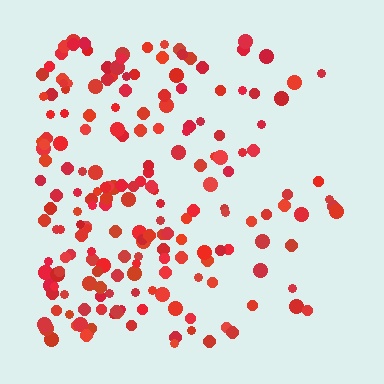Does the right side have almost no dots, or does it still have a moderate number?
Still a moderate number, just noticeably fewer than the left.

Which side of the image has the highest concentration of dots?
The left.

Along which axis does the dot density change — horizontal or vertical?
Horizontal.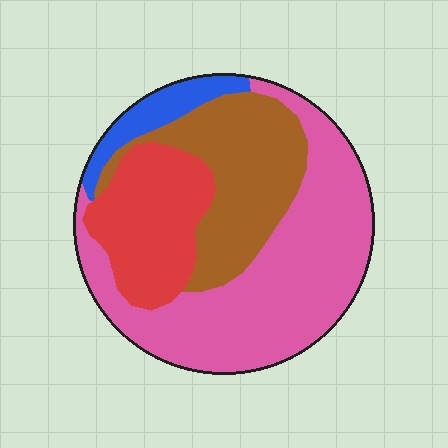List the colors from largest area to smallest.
From largest to smallest: pink, brown, red, blue.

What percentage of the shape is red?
Red takes up about one fifth (1/5) of the shape.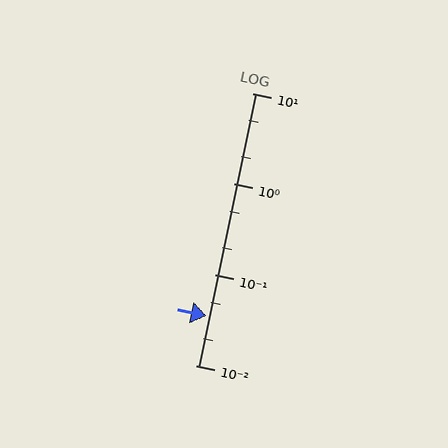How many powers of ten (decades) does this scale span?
The scale spans 3 decades, from 0.01 to 10.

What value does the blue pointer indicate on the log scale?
The pointer indicates approximately 0.035.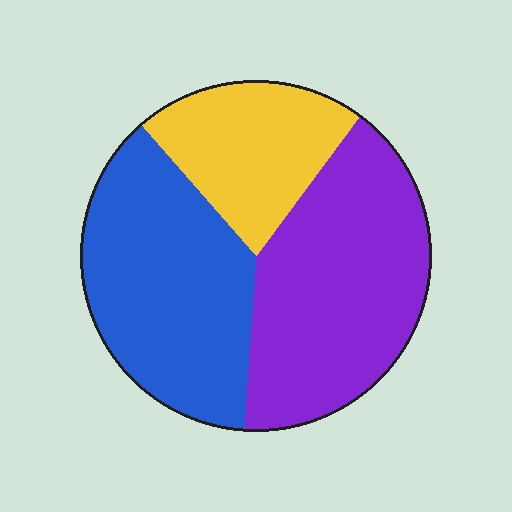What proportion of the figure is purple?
Purple covers roughly 40% of the figure.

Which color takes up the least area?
Yellow, at roughly 20%.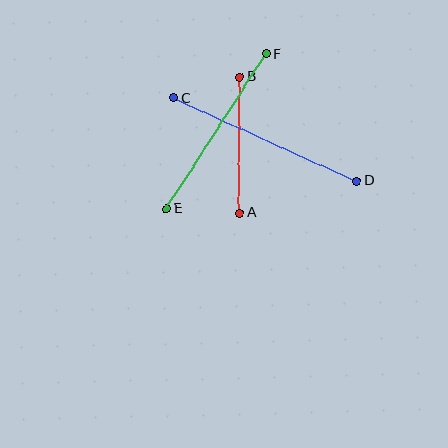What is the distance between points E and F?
The distance is approximately 184 pixels.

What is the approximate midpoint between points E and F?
The midpoint is at approximately (216, 131) pixels.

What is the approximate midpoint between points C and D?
The midpoint is at approximately (265, 139) pixels.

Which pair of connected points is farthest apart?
Points C and D are farthest apart.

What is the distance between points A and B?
The distance is approximately 136 pixels.